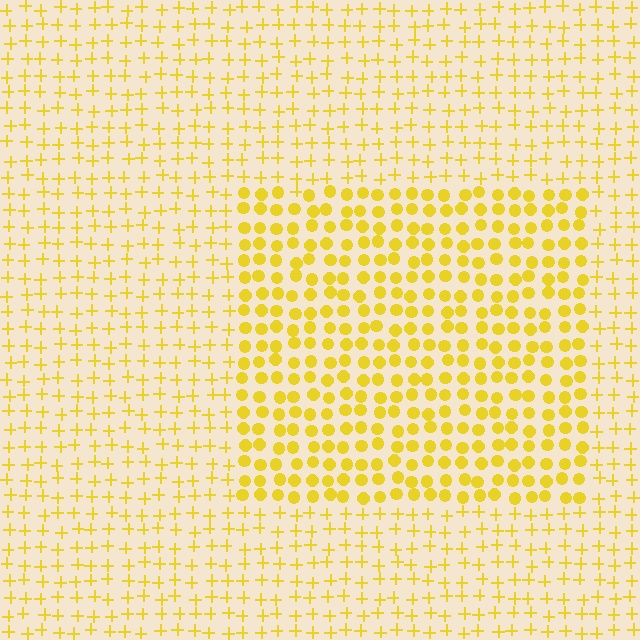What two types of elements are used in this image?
The image uses circles inside the rectangle region and plus signs outside it.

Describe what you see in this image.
The image is filled with small yellow elements arranged in a uniform grid. A rectangle-shaped region contains circles, while the surrounding area contains plus signs. The boundary is defined purely by the change in element shape.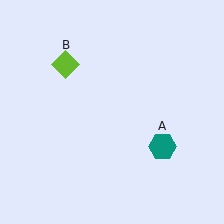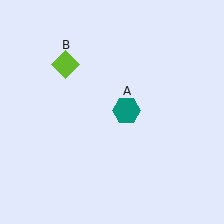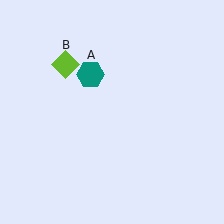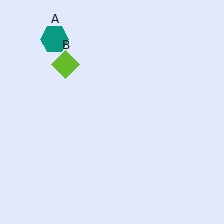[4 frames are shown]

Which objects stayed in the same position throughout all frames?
Lime diamond (object B) remained stationary.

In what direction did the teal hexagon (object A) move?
The teal hexagon (object A) moved up and to the left.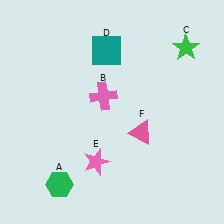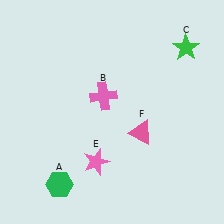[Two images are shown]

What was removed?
The teal square (D) was removed in Image 2.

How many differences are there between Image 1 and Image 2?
There is 1 difference between the two images.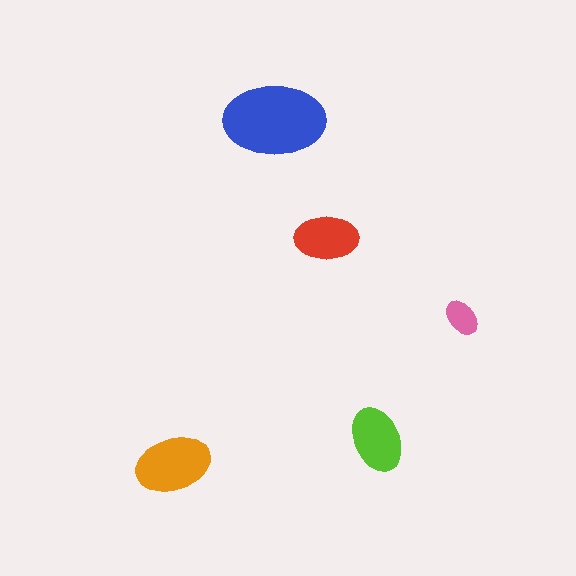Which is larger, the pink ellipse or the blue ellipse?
The blue one.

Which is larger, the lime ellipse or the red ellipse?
The lime one.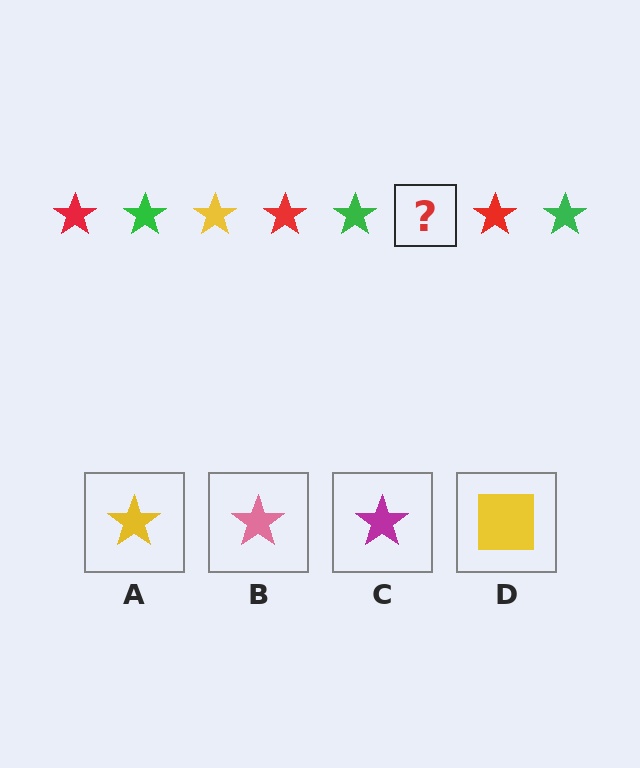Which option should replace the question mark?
Option A.